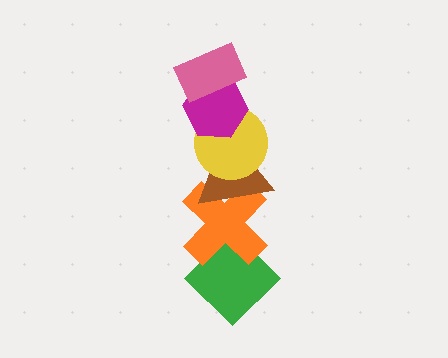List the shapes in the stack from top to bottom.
From top to bottom: the pink rectangle, the magenta hexagon, the yellow circle, the brown triangle, the orange cross, the green diamond.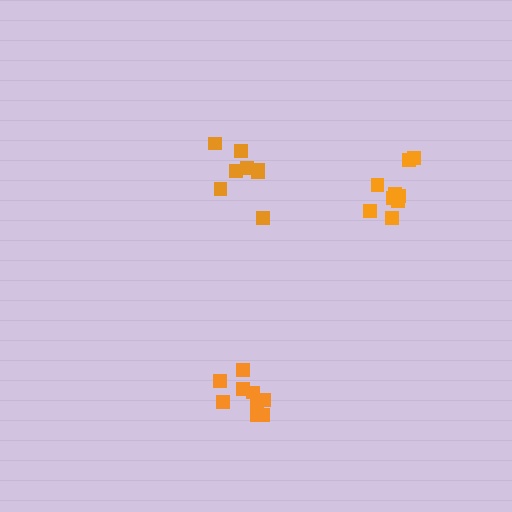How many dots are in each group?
Group 1: 9 dots, Group 2: 8 dots, Group 3: 9 dots (26 total).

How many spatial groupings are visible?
There are 3 spatial groupings.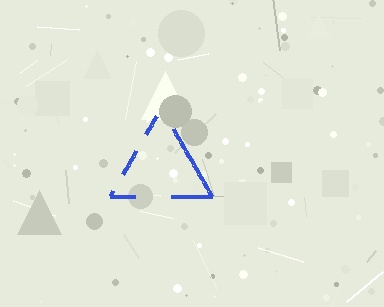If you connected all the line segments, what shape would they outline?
They would outline a triangle.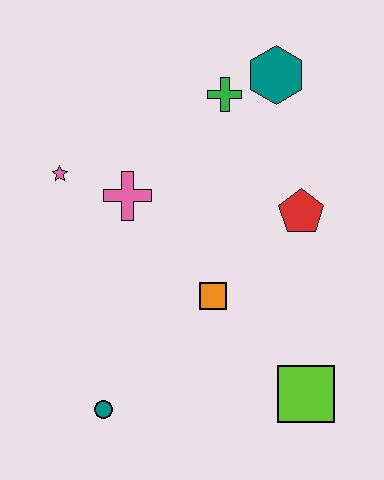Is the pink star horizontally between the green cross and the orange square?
No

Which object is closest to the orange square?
The red pentagon is closest to the orange square.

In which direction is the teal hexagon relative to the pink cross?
The teal hexagon is to the right of the pink cross.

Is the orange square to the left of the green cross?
Yes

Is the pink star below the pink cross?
No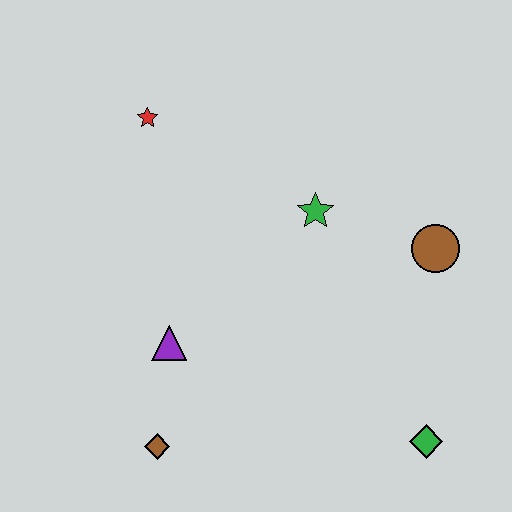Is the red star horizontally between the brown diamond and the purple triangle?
No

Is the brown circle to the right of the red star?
Yes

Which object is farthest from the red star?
The green diamond is farthest from the red star.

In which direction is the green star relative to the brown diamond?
The green star is above the brown diamond.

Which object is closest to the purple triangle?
The brown diamond is closest to the purple triangle.